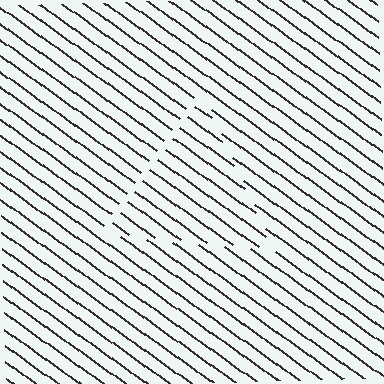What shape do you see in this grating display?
An illusory triangle. The interior of the shape contains the same grating, shifted by half a period — the contour is defined by the phase discontinuity where line-ends from the inner and outer gratings abut.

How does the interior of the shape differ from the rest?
The interior of the shape contains the same grating, shifted by half a period — the contour is defined by the phase discontinuity where line-ends from the inner and outer gratings abut.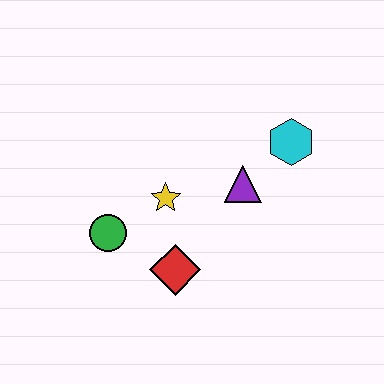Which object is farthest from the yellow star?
The cyan hexagon is farthest from the yellow star.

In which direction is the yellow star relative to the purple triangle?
The yellow star is to the left of the purple triangle.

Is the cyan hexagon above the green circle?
Yes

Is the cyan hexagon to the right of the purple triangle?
Yes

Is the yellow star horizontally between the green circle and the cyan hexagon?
Yes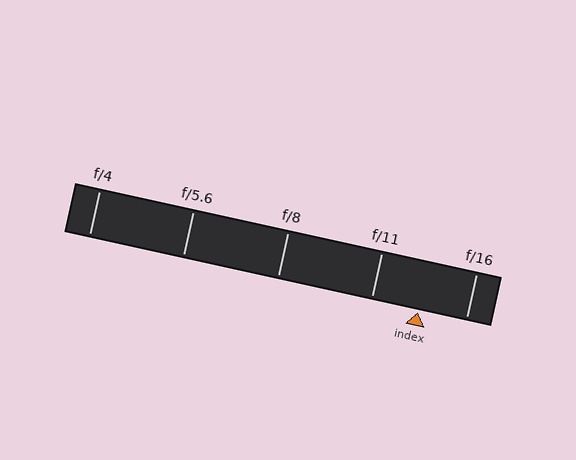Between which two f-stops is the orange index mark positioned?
The index mark is between f/11 and f/16.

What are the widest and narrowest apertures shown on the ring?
The widest aperture shown is f/4 and the narrowest is f/16.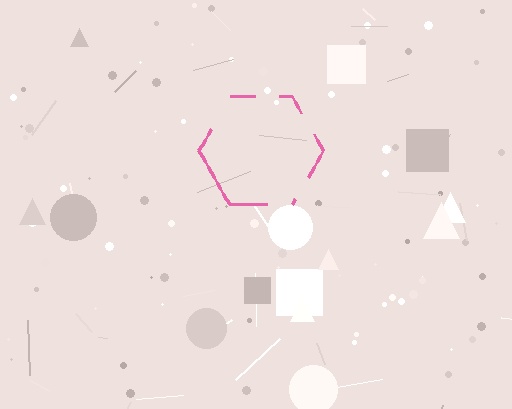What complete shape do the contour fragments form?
The contour fragments form a hexagon.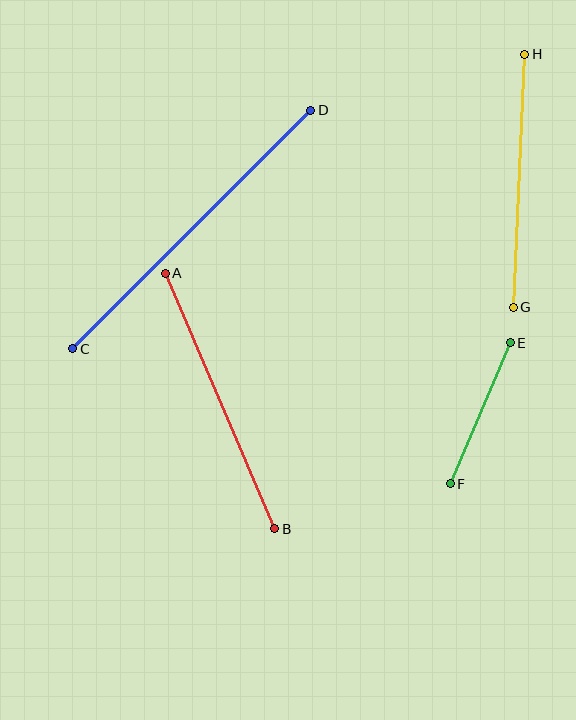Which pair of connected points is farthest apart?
Points C and D are farthest apart.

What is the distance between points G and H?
The distance is approximately 253 pixels.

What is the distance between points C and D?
The distance is approximately 337 pixels.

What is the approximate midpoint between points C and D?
The midpoint is at approximately (192, 230) pixels.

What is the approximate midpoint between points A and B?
The midpoint is at approximately (220, 401) pixels.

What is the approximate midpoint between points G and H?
The midpoint is at approximately (519, 181) pixels.